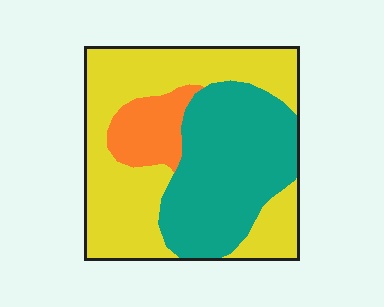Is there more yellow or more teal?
Yellow.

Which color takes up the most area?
Yellow, at roughly 50%.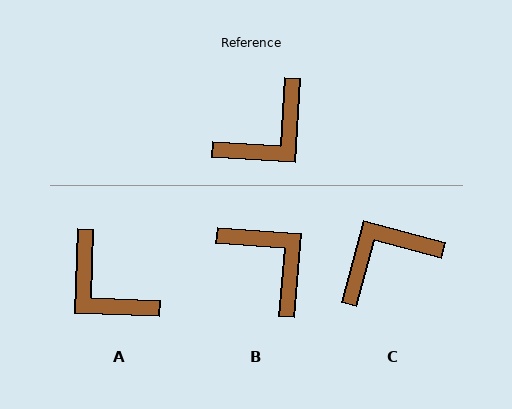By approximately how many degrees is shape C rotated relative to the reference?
Approximately 168 degrees counter-clockwise.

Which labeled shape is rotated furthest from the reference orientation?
C, about 168 degrees away.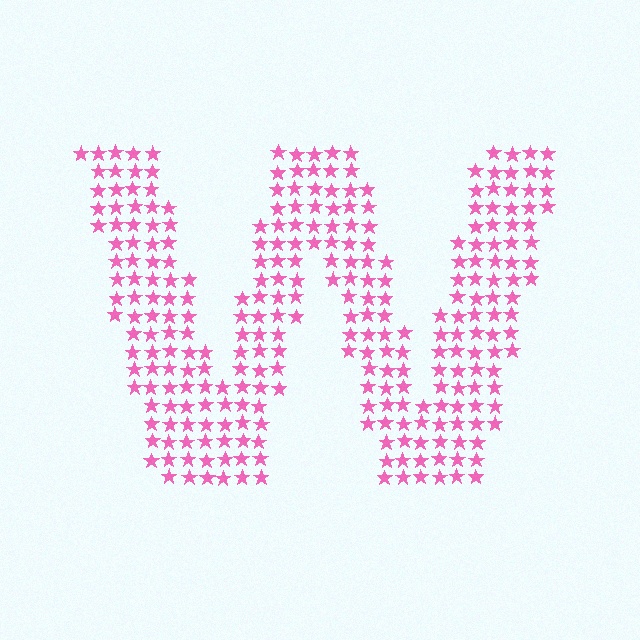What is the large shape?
The large shape is the letter W.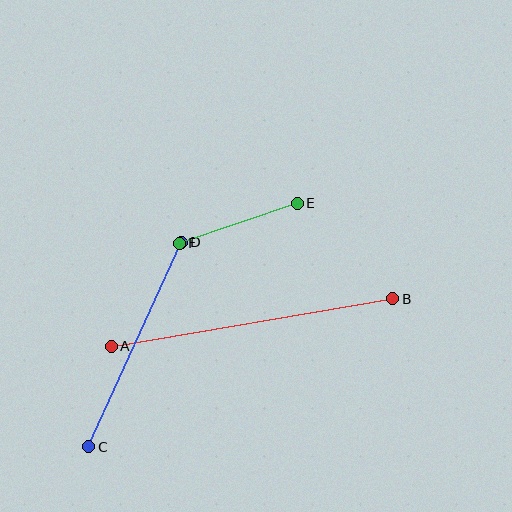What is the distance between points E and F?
The distance is approximately 125 pixels.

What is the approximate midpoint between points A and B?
The midpoint is at approximately (252, 322) pixels.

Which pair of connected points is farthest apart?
Points A and B are farthest apart.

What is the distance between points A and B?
The distance is approximately 286 pixels.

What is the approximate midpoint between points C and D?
The midpoint is at approximately (135, 345) pixels.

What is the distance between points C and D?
The distance is approximately 225 pixels.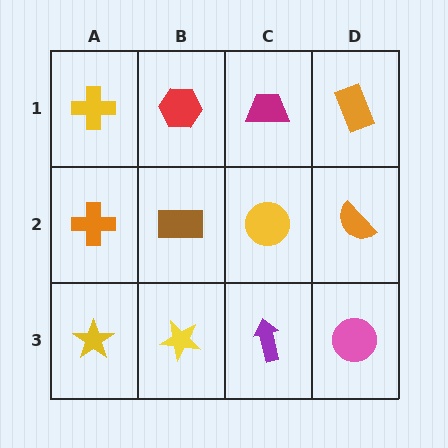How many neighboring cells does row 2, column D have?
3.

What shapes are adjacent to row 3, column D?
An orange semicircle (row 2, column D), a purple arrow (row 3, column C).